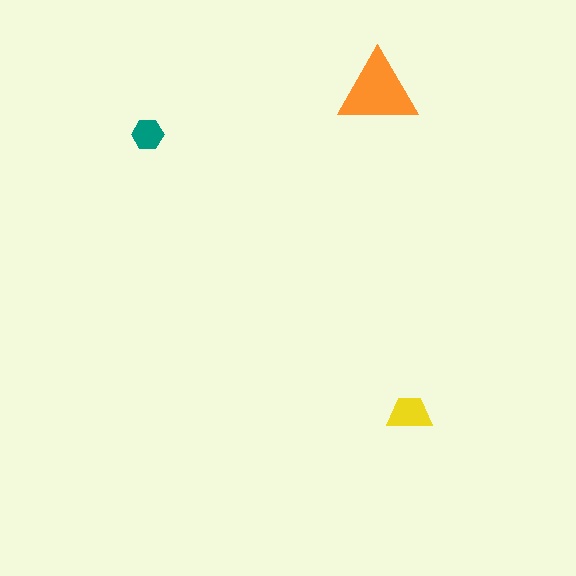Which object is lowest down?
The yellow trapezoid is bottommost.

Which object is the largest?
The orange triangle.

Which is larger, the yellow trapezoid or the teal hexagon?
The yellow trapezoid.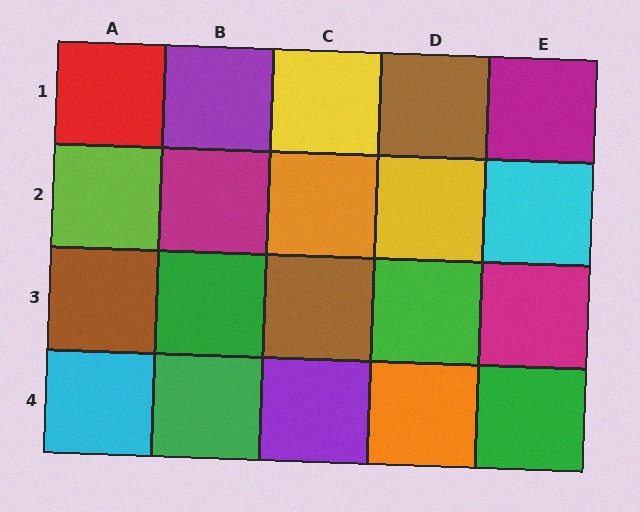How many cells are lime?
1 cell is lime.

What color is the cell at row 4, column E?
Green.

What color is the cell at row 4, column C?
Purple.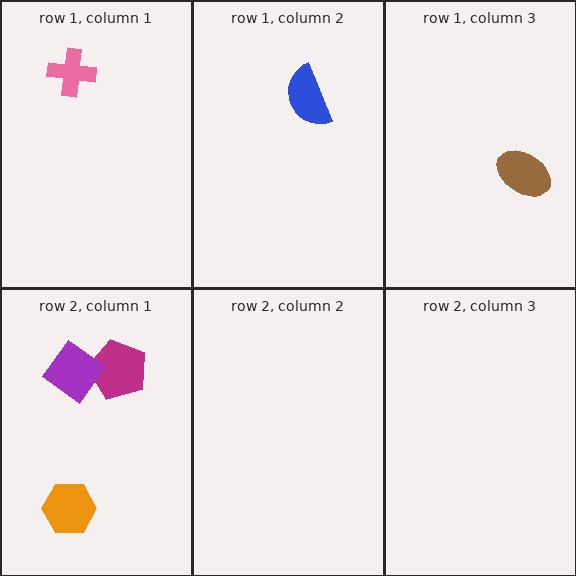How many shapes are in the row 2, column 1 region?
3.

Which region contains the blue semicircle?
The row 1, column 2 region.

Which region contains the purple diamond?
The row 2, column 1 region.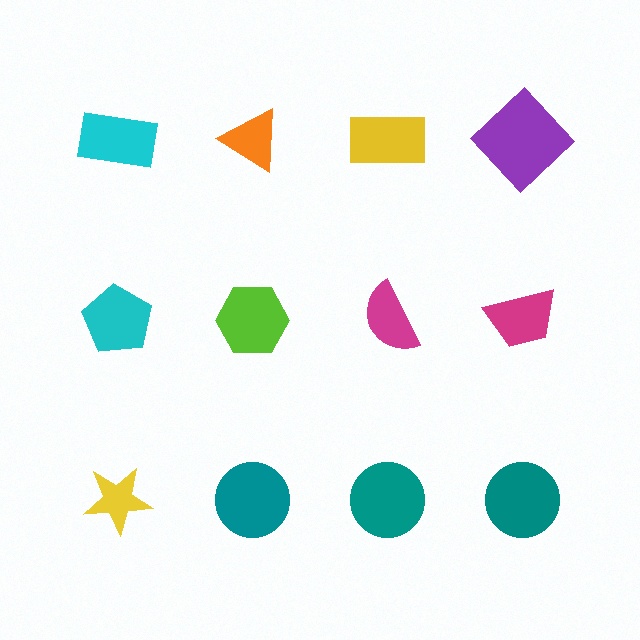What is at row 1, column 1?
A cyan rectangle.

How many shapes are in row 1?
4 shapes.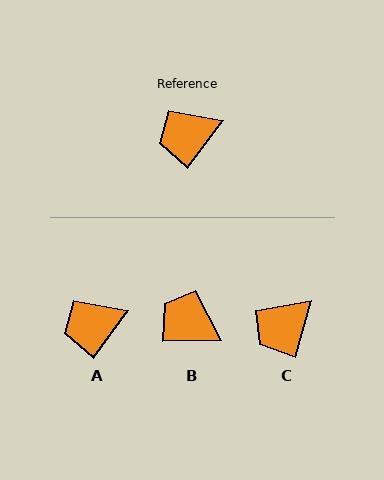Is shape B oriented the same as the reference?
No, it is off by about 52 degrees.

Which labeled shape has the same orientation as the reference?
A.